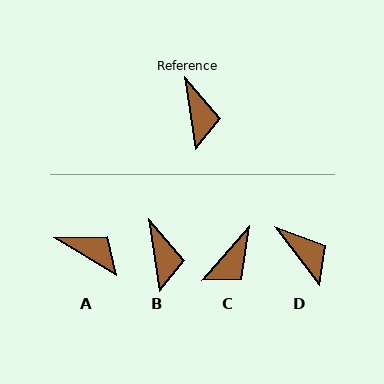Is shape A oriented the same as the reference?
No, it is off by about 50 degrees.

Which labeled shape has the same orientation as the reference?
B.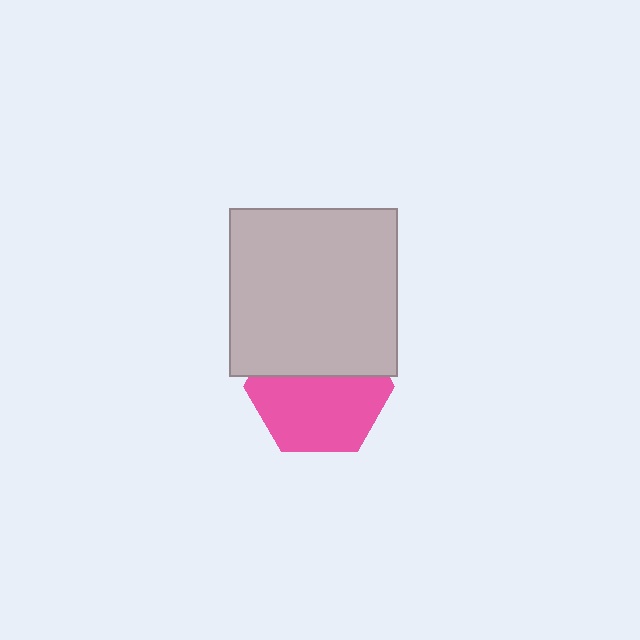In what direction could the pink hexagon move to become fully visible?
The pink hexagon could move down. That would shift it out from behind the light gray square entirely.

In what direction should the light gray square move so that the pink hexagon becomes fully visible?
The light gray square should move up. That is the shortest direction to clear the overlap and leave the pink hexagon fully visible.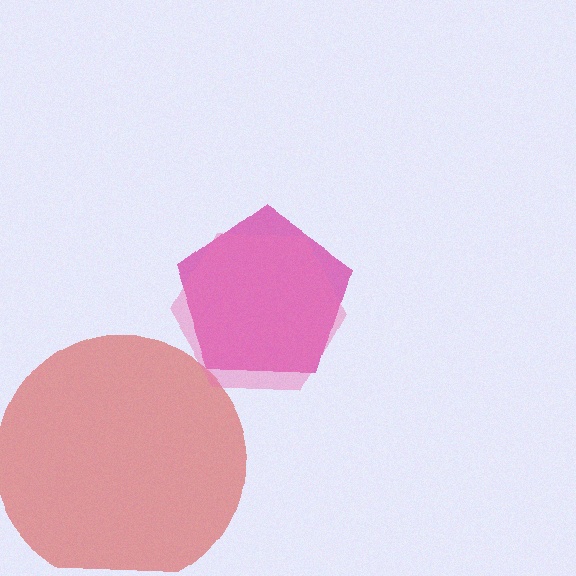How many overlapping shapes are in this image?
There are 3 overlapping shapes in the image.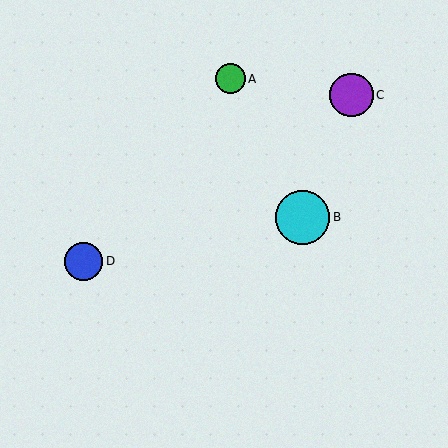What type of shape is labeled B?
Shape B is a cyan circle.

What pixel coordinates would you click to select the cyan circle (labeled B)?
Click at (303, 217) to select the cyan circle B.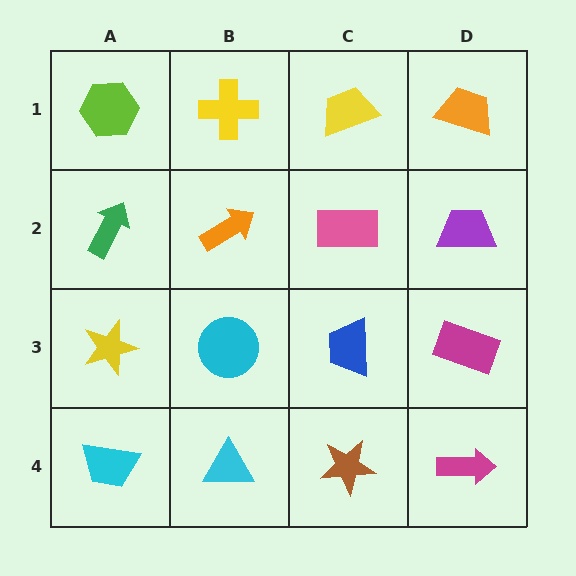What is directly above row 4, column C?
A blue trapezoid.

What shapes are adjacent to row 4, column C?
A blue trapezoid (row 3, column C), a cyan triangle (row 4, column B), a magenta arrow (row 4, column D).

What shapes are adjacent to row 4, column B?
A cyan circle (row 3, column B), a cyan trapezoid (row 4, column A), a brown star (row 4, column C).